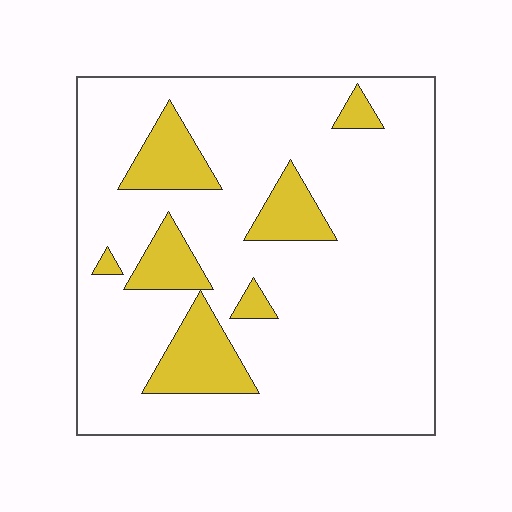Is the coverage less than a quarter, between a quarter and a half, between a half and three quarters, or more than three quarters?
Less than a quarter.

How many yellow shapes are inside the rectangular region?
7.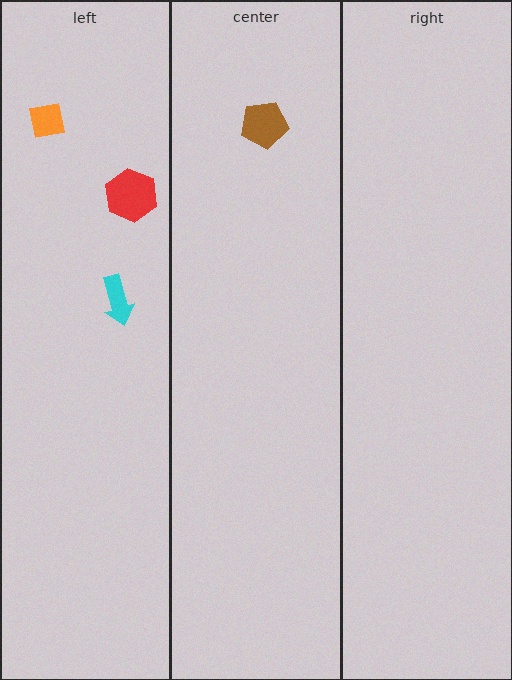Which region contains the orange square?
The left region.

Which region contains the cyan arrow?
The left region.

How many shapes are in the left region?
3.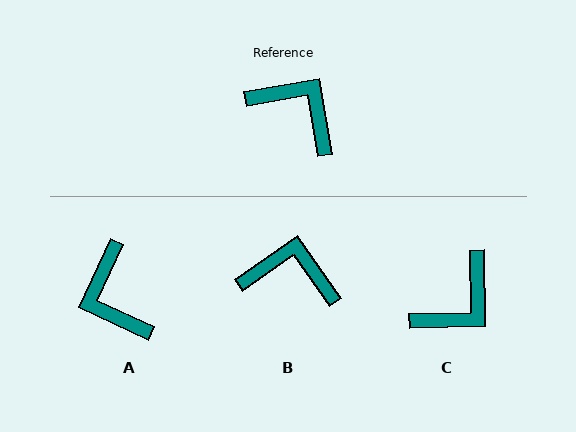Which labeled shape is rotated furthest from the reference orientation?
A, about 145 degrees away.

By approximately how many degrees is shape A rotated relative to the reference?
Approximately 145 degrees counter-clockwise.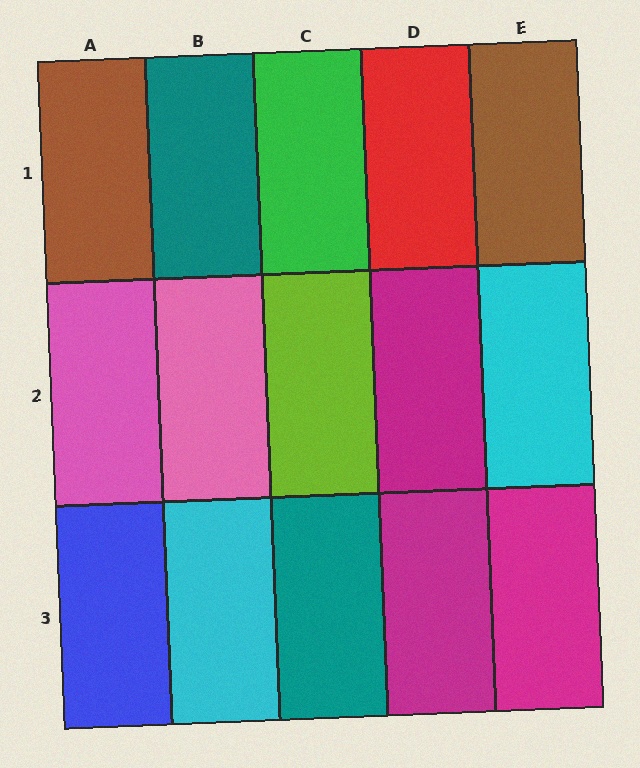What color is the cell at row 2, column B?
Pink.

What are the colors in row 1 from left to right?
Brown, teal, green, red, brown.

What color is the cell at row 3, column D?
Magenta.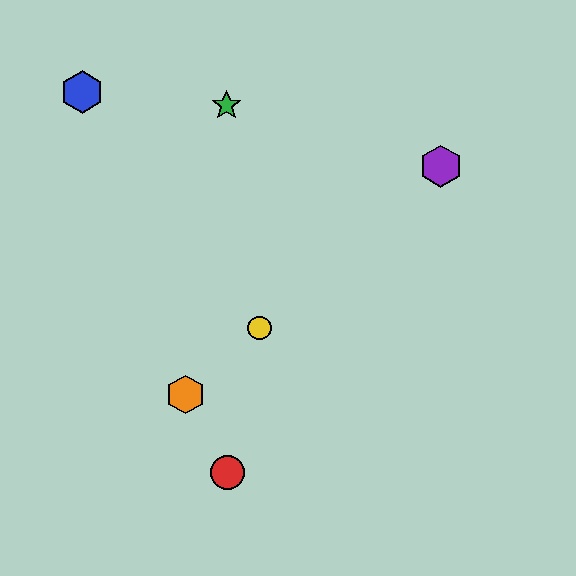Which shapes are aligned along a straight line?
The yellow circle, the purple hexagon, the orange hexagon are aligned along a straight line.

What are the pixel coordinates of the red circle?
The red circle is at (228, 473).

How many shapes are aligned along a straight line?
3 shapes (the yellow circle, the purple hexagon, the orange hexagon) are aligned along a straight line.